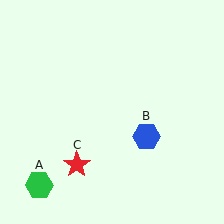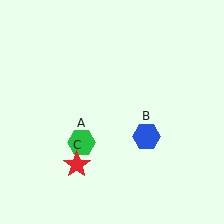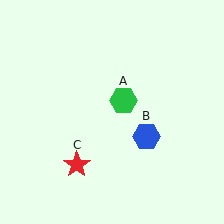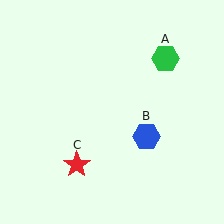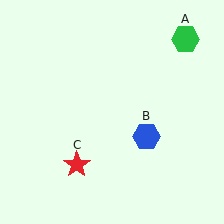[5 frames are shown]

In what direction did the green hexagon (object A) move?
The green hexagon (object A) moved up and to the right.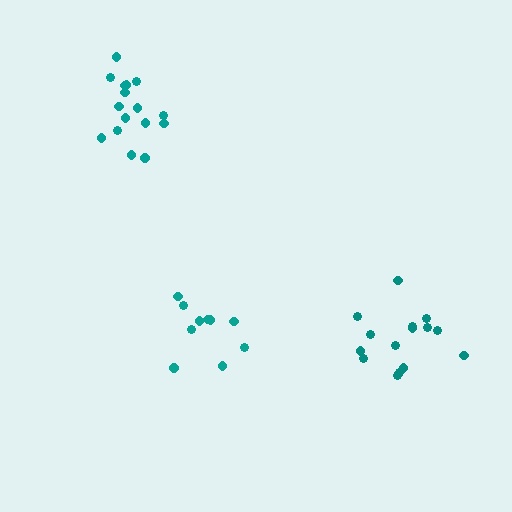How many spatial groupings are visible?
There are 3 spatial groupings.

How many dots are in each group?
Group 1: 15 dots, Group 2: 10 dots, Group 3: 16 dots (41 total).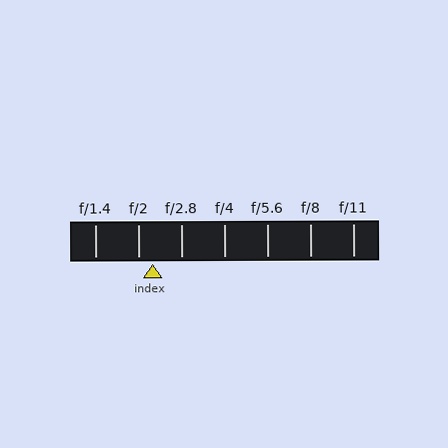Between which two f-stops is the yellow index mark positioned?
The index mark is between f/2 and f/2.8.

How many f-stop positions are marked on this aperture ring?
There are 7 f-stop positions marked.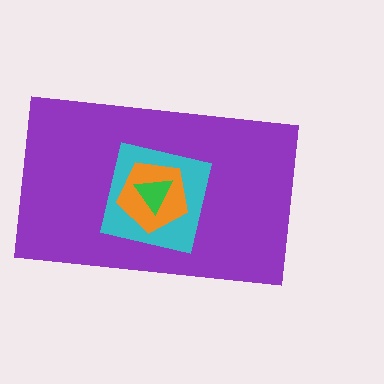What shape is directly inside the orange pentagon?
The green triangle.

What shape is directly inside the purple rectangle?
The cyan square.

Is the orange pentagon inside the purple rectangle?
Yes.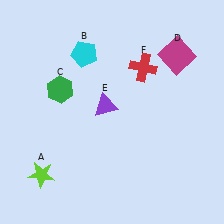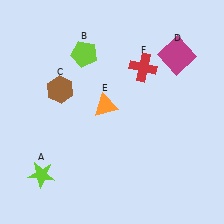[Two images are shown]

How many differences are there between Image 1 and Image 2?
There are 3 differences between the two images.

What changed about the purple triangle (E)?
In Image 1, E is purple. In Image 2, it changed to orange.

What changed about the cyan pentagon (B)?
In Image 1, B is cyan. In Image 2, it changed to lime.